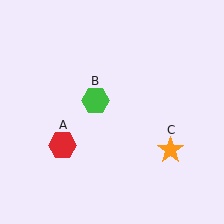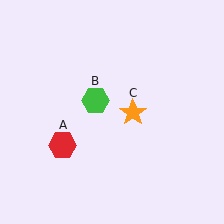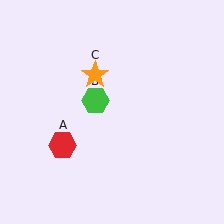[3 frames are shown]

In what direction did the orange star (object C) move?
The orange star (object C) moved up and to the left.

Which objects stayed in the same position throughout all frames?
Red hexagon (object A) and green hexagon (object B) remained stationary.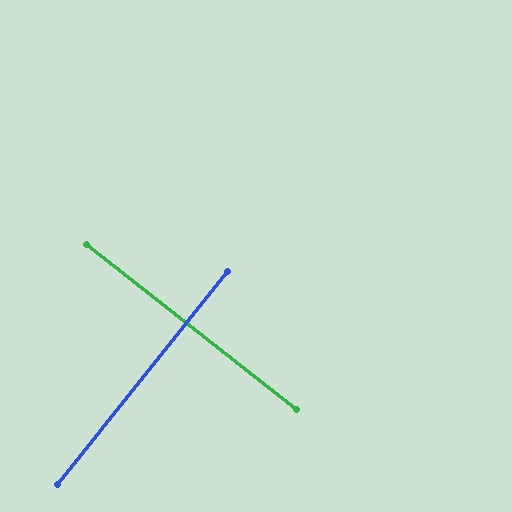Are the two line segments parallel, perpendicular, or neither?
Perpendicular — they meet at approximately 90°.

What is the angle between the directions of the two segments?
Approximately 90 degrees.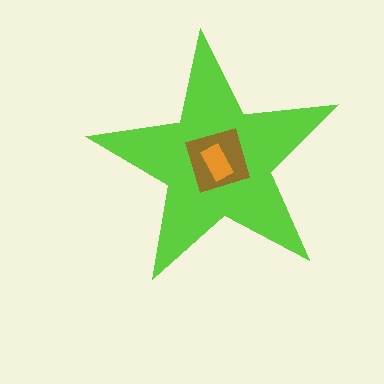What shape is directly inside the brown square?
The orange rectangle.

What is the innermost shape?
The orange rectangle.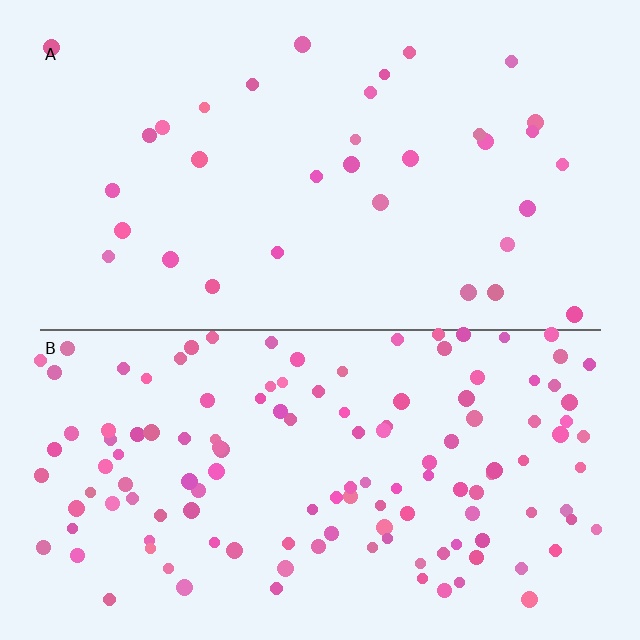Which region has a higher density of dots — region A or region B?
B (the bottom).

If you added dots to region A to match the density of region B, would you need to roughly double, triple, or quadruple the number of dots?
Approximately quadruple.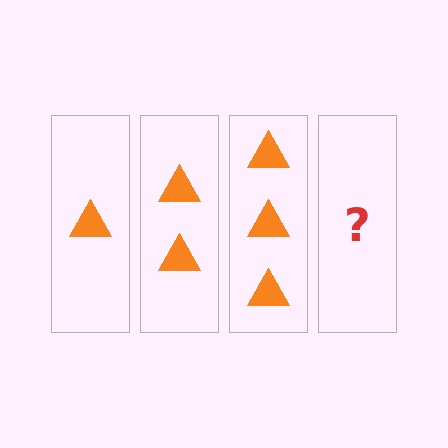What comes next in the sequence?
The next element should be 4 triangles.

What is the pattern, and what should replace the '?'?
The pattern is that each step adds one more triangle. The '?' should be 4 triangles.